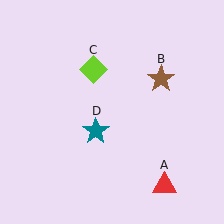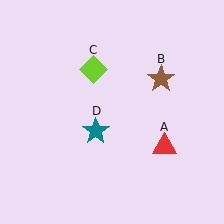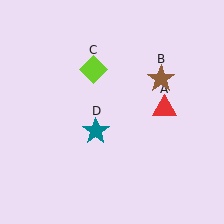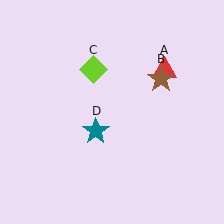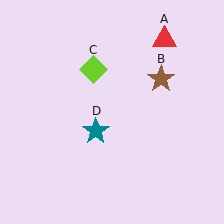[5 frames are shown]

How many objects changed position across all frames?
1 object changed position: red triangle (object A).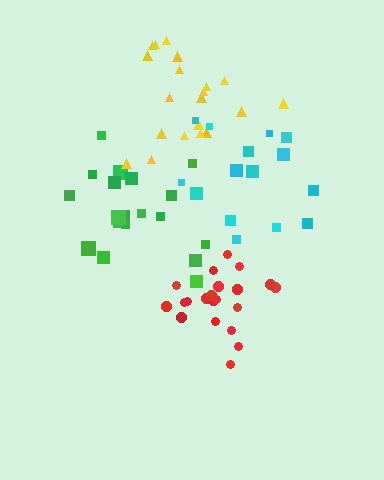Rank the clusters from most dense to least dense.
red, green, cyan, yellow.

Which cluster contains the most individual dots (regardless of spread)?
Red (22).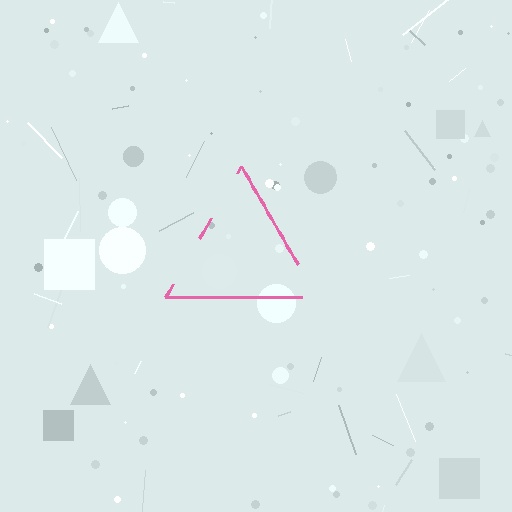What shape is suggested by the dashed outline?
The dashed outline suggests a triangle.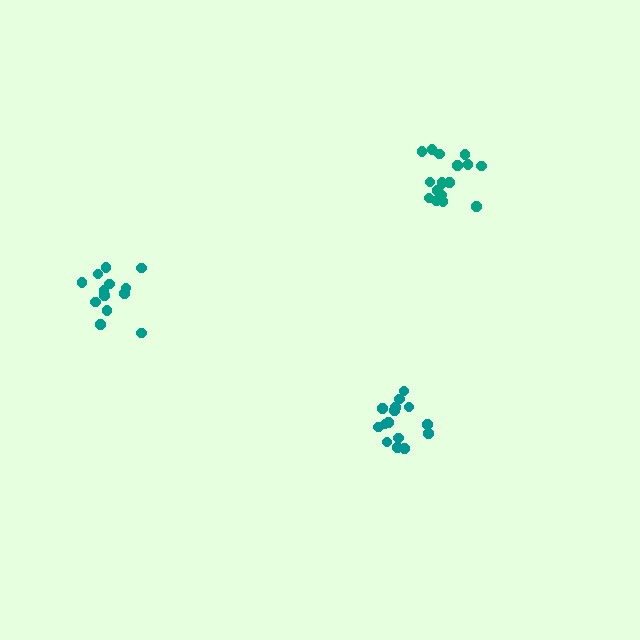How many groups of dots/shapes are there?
There are 3 groups.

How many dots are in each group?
Group 1: 17 dots, Group 2: 15 dots, Group 3: 13 dots (45 total).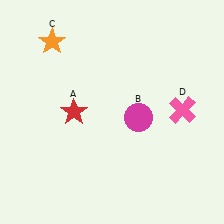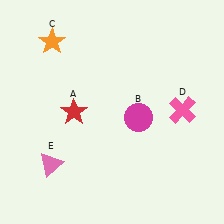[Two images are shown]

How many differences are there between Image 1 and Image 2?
There is 1 difference between the two images.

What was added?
A pink triangle (E) was added in Image 2.